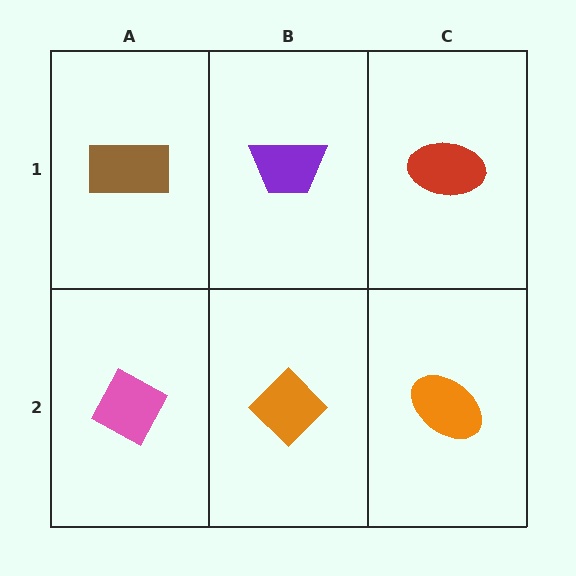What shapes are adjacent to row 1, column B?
An orange diamond (row 2, column B), a brown rectangle (row 1, column A), a red ellipse (row 1, column C).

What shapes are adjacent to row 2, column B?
A purple trapezoid (row 1, column B), a pink diamond (row 2, column A), an orange ellipse (row 2, column C).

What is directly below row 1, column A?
A pink diamond.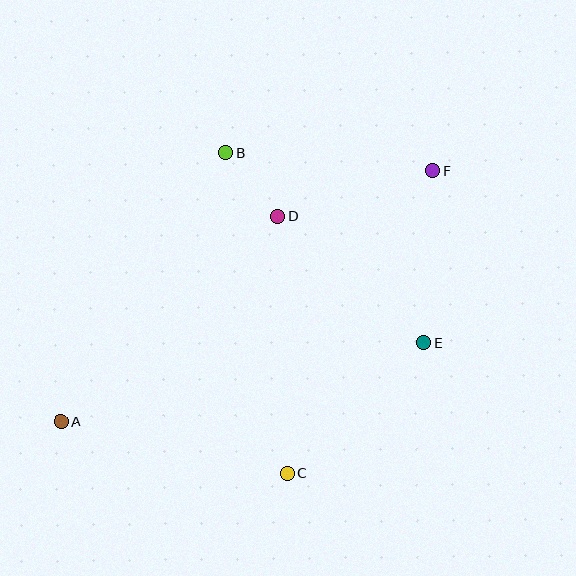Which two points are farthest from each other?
Points A and F are farthest from each other.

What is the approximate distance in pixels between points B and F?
The distance between B and F is approximately 207 pixels.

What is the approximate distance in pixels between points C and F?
The distance between C and F is approximately 335 pixels.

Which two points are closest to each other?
Points B and D are closest to each other.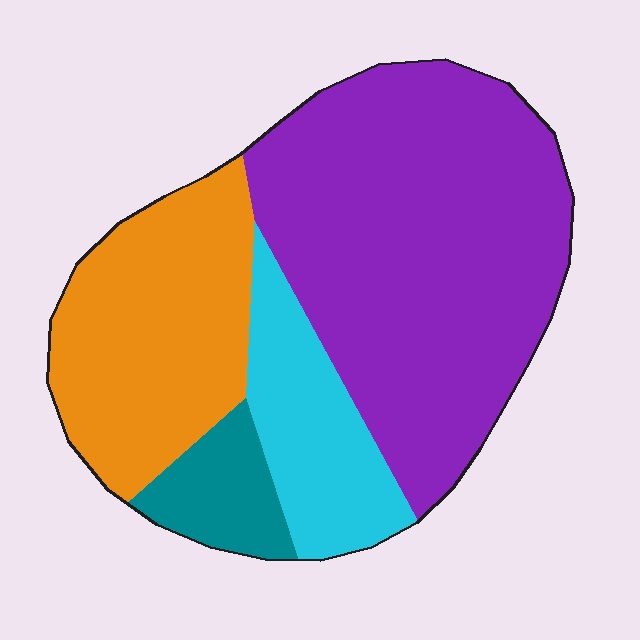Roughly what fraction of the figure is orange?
Orange covers about 25% of the figure.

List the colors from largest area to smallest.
From largest to smallest: purple, orange, cyan, teal.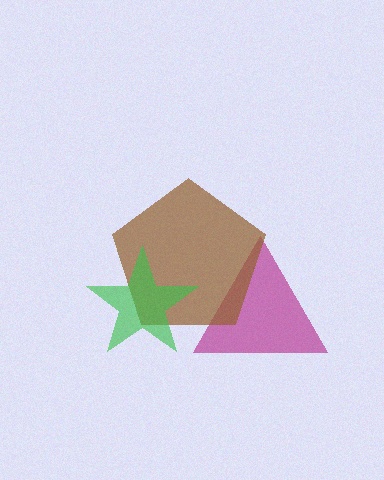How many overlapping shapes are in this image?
There are 3 overlapping shapes in the image.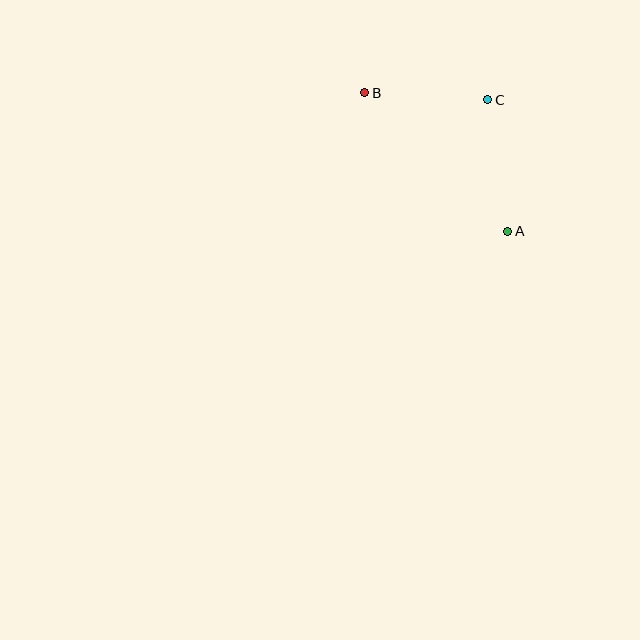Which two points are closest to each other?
Points B and C are closest to each other.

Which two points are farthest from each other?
Points A and B are farthest from each other.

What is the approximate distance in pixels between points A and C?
The distance between A and C is approximately 133 pixels.